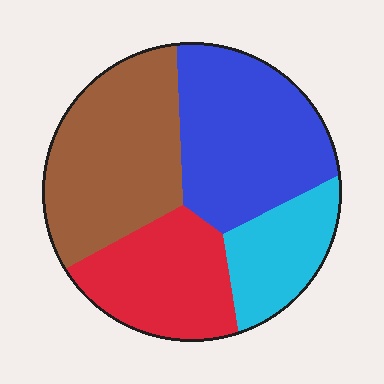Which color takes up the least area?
Cyan, at roughly 15%.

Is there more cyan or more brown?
Brown.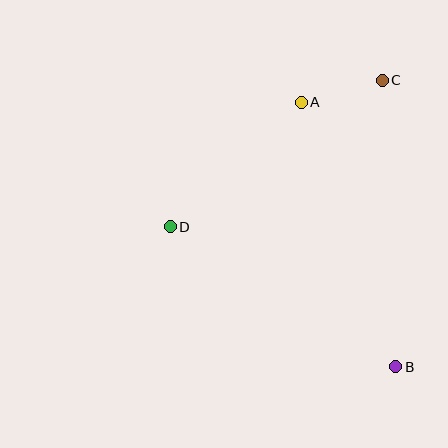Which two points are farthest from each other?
Points B and C are farthest from each other.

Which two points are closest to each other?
Points A and C are closest to each other.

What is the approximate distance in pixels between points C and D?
The distance between C and D is approximately 258 pixels.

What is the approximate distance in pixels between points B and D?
The distance between B and D is approximately 266 pixels.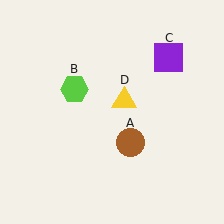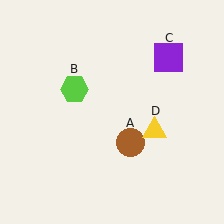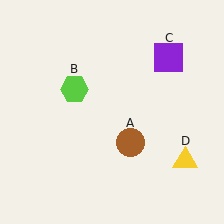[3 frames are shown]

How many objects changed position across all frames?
1 object changed position: yellow triangle (object D).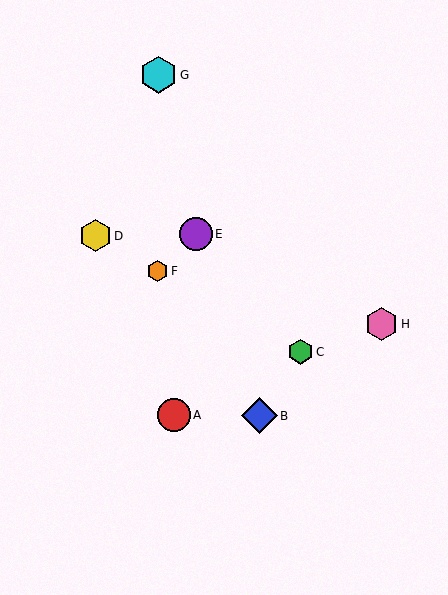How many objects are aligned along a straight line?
3 objects (C, D, F) are aligned along a straight line.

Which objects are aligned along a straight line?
Objects C, D, F are aligned along a straight line.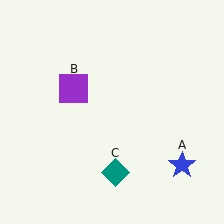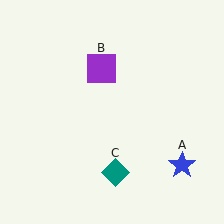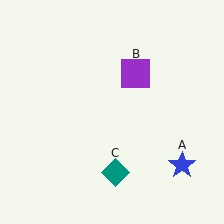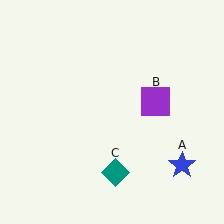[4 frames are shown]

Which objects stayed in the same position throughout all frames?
Blue star (object A) and teal diamond (object C) remained stationary.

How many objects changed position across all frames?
1 object changed position: purple square (object B).